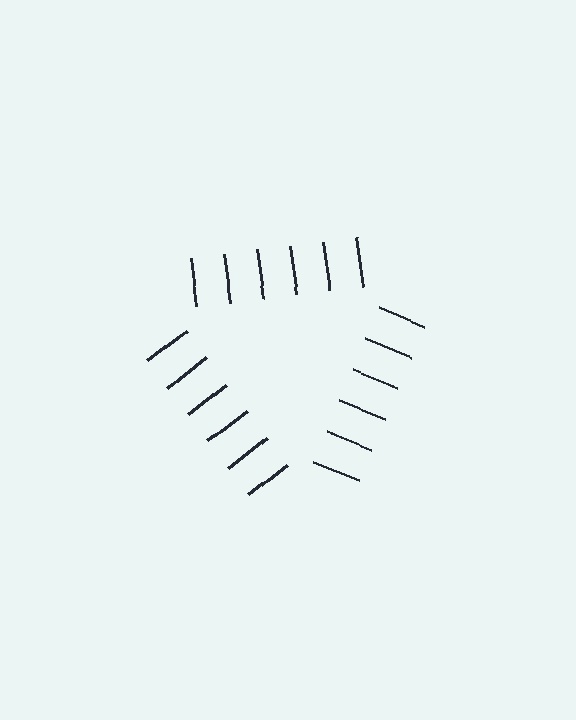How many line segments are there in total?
18 — 6 along each of the 3 edges.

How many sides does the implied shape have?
3 sides — the line-ends trace a triangle.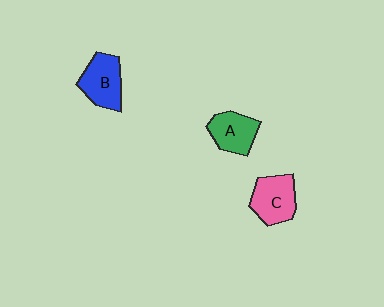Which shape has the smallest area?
Shape A (green).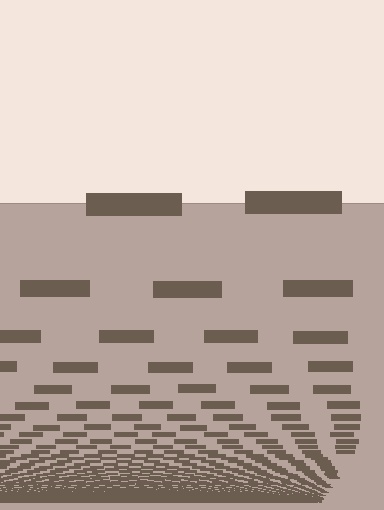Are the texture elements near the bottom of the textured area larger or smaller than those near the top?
Smaller. The gradient is inverted — elements near the bottom are smaller and denser.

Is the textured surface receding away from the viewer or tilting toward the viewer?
The surface appears to tilt toward the viewer. Texture elements get larger and sparser toward the top.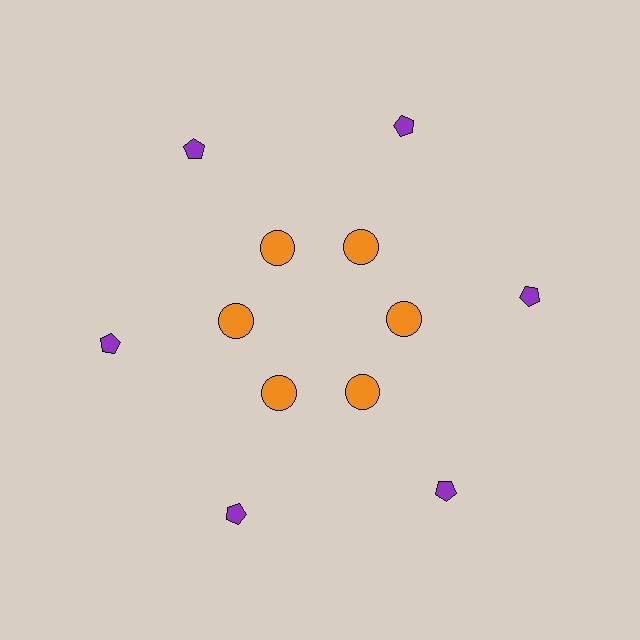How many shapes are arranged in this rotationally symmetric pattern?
There are 12 shapes, arranged in 6 groups of 2.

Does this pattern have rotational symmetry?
Yes, this pattern has 6-fold rotational symmetry. It looks the same after rotating 60 degrees around the center.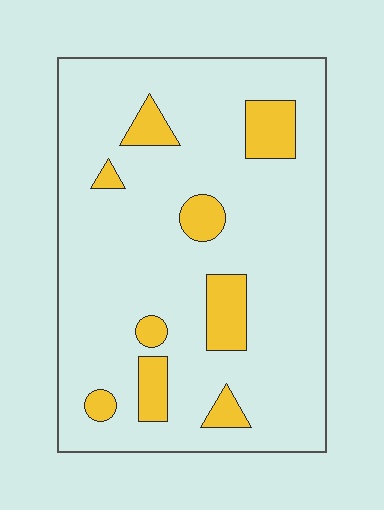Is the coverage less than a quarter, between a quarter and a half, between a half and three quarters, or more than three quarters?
Less than a quarter.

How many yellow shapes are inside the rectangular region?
9.